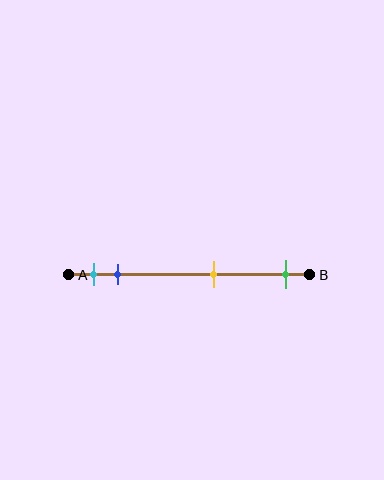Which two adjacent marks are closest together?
The cyan and blue marks are the closest adjacent pair.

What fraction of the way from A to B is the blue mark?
The blue mark is approximately 20% (0.2) of the way from A to B.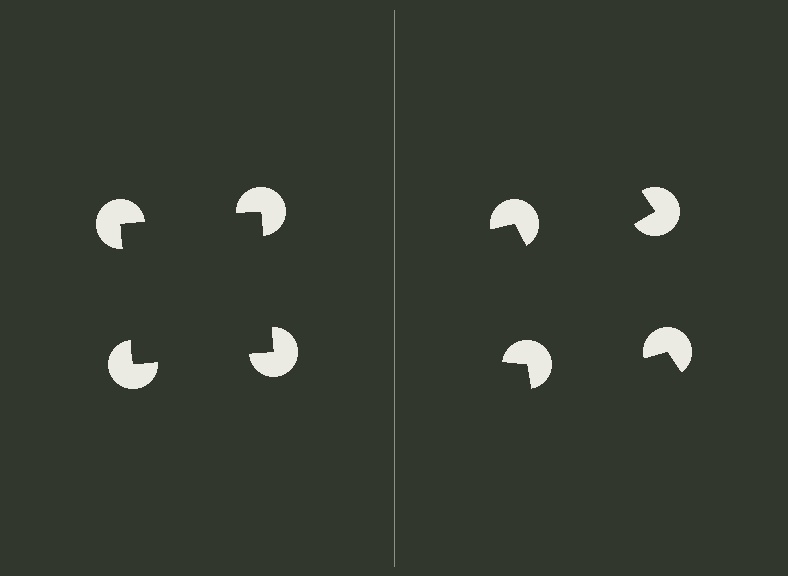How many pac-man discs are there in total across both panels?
8 — 4 on each side.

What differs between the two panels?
The pac-man discs are positioned identically on both sides; only the wedge orientations differ. On the left they align to a square; on the right they are misaligned.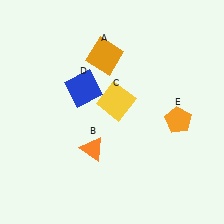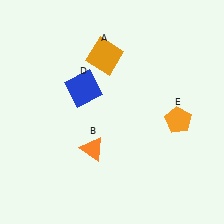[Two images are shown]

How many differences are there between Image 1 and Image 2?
There is 1 difference between the two images.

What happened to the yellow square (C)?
The yellow square (C) was removed in Image 2. It was in the top-right area of Image 1.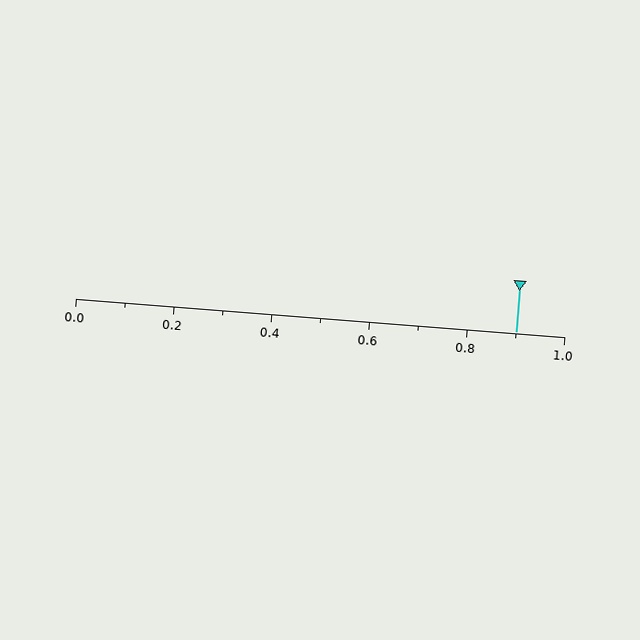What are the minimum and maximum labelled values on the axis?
The axis runs from 0.0 to 1.0.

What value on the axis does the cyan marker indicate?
The marker indicates approximately 0.9.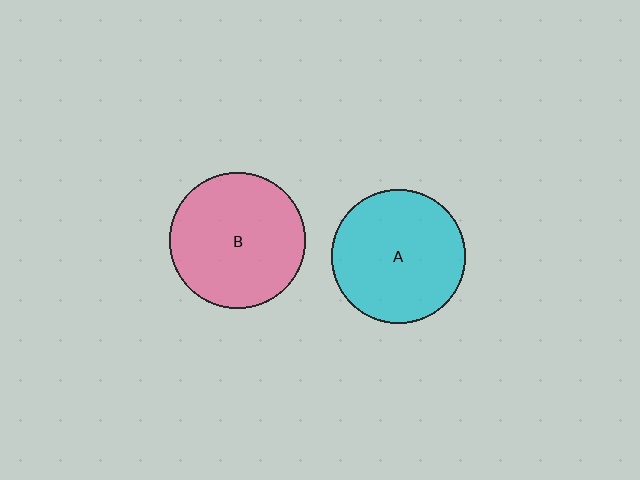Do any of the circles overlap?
No, none of the circles overlap.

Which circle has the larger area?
Circle B (pink).